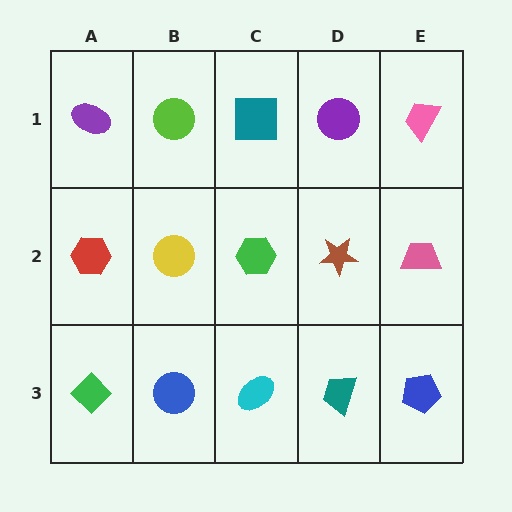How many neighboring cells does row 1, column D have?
3.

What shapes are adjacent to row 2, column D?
A purple circle (row 1, column D), a teal trapezoid (row 3, column D), a green hexagon (row 2, column C), a pink trapezoid (row 2, column E).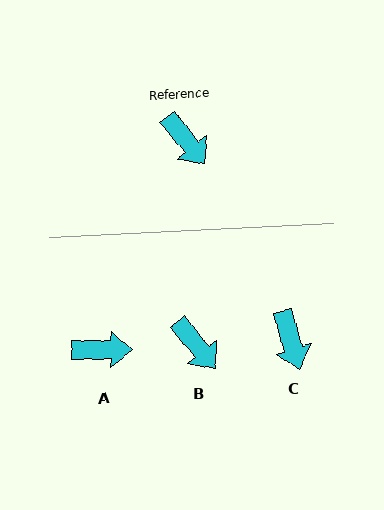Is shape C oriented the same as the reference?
No, it is off by about 23 degrees.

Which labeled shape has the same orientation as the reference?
B.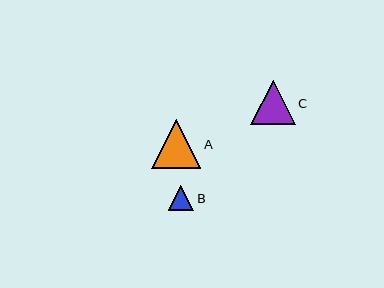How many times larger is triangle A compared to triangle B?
Triangle A is approximately 1.9 times the size of triangle B.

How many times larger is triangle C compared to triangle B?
Triangle C is approximately 1.8 times the size of triangle B.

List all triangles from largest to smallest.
From largest to smallest: A, C, B.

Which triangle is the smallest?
Triangle B is the smallest with a size of approximately 25 pixels.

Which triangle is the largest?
Triangle A is the largest with a size of approximately 49 pixels.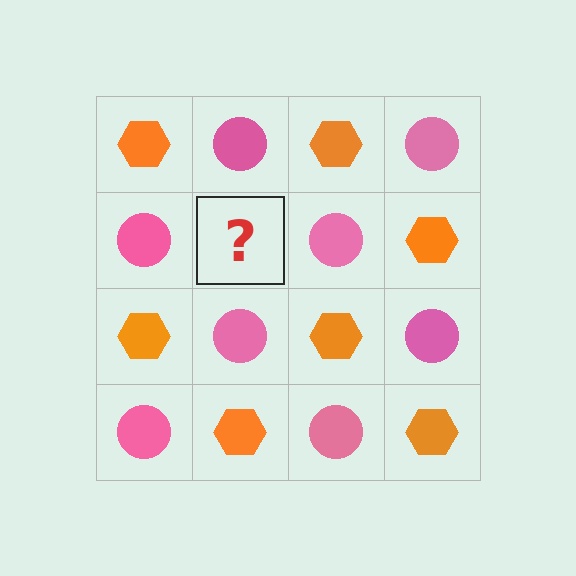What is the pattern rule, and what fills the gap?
The rule is that it alternates orange hexagon and pink circle in a checkerboard pattern. The gap should be filled with an orange hexagon.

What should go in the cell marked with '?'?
The missing cell should contain an orange hexagon.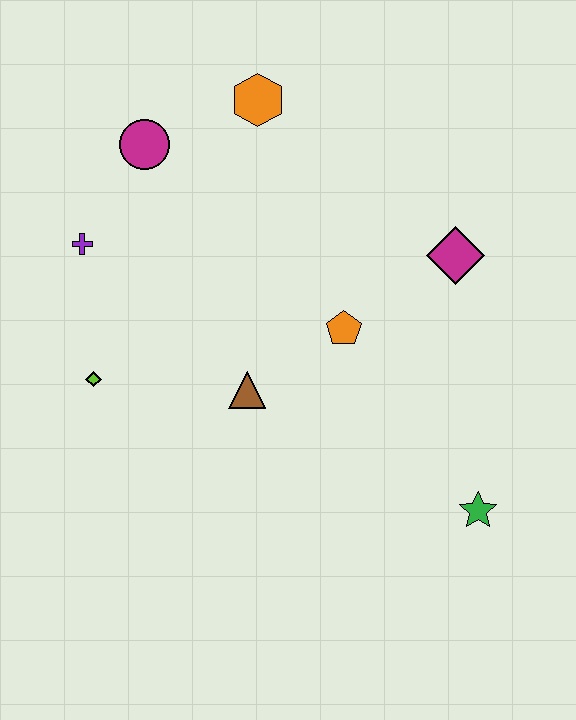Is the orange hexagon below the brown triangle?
No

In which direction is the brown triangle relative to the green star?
The brown triangle is to the left of the green star.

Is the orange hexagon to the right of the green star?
No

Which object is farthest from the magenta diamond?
The lime diamond is farthest from the magenta diamond.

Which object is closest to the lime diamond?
The purple cross is closest to the lime diamond.